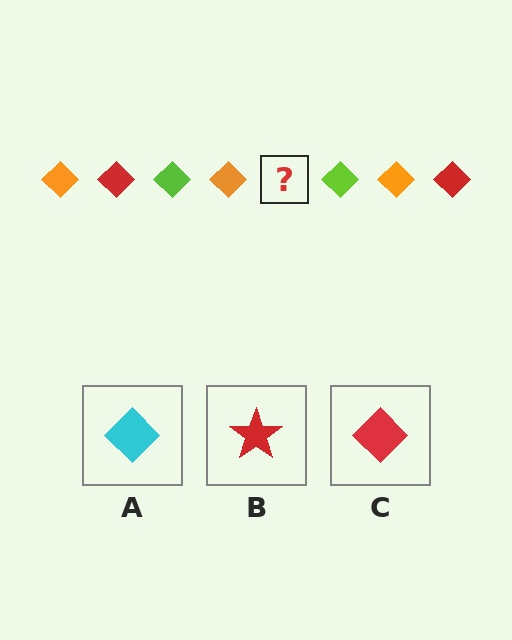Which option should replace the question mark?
Option C.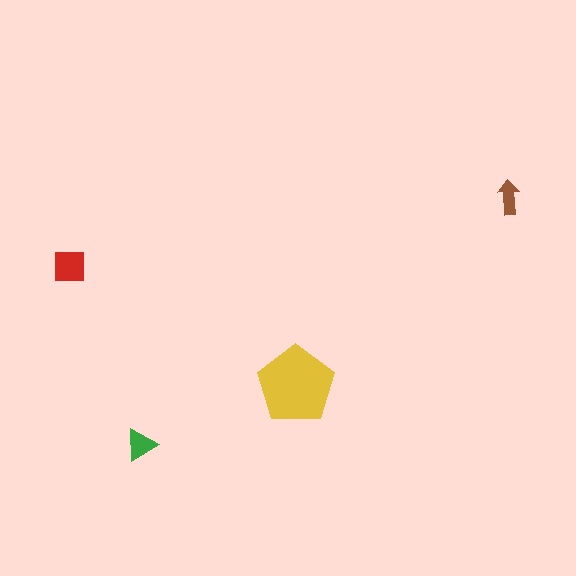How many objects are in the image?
There are 4 objects in the image.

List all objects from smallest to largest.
The brown arrow, the green triangle, the red square, the yellow pentagon.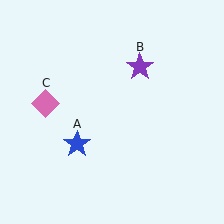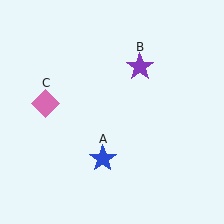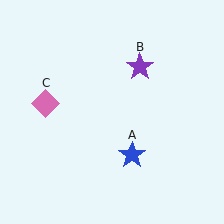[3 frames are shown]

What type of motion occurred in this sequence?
The blue star (object A) rotated counterclockwise around the center of the scene.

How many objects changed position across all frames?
1 object changed position: blue star (object A).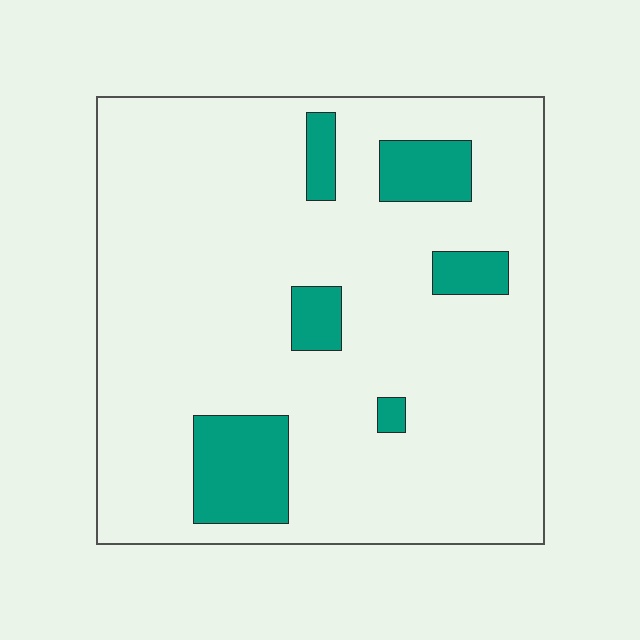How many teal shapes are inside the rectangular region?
6.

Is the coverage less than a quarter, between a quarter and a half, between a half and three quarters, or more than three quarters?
Less than a quarter.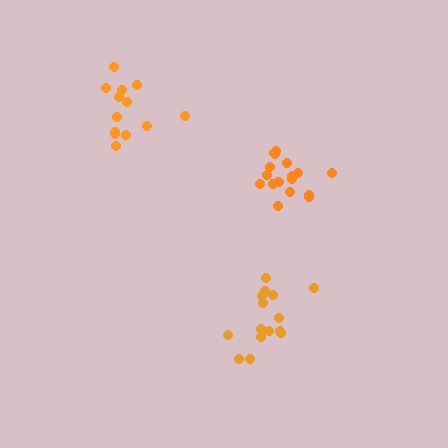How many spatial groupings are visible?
There are 3 spatial groupings.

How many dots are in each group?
Group 1: 18 dots, Group 2: 16 dots, Group 3: 13 dots (47 total).